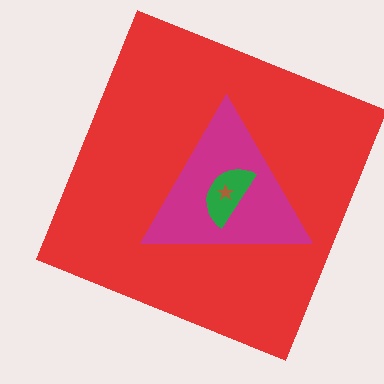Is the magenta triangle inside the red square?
Yes.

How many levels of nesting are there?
4.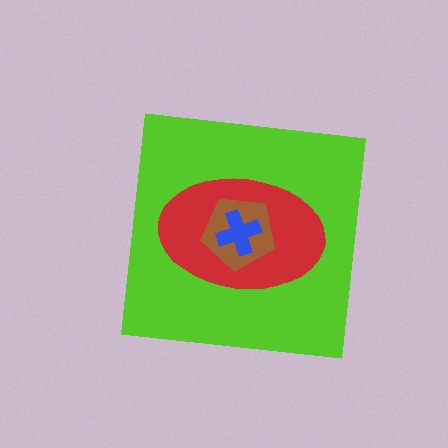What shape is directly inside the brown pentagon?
The blue cross.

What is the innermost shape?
The blue cross.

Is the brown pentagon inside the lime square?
Yes.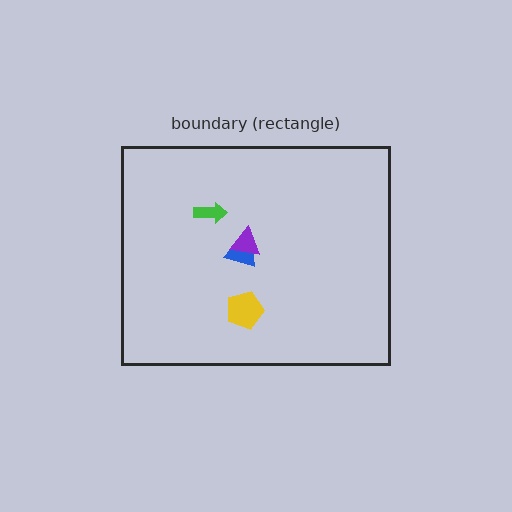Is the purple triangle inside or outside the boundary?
Inside.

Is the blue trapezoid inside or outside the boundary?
Inside.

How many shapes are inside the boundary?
4 inside, 0 outside.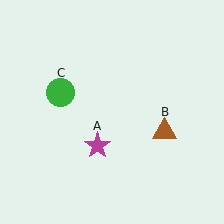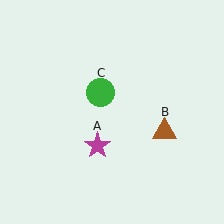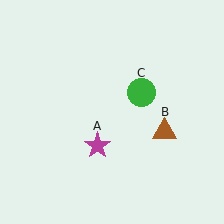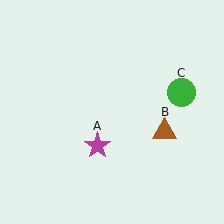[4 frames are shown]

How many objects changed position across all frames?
1 object changed position: green circle (object C).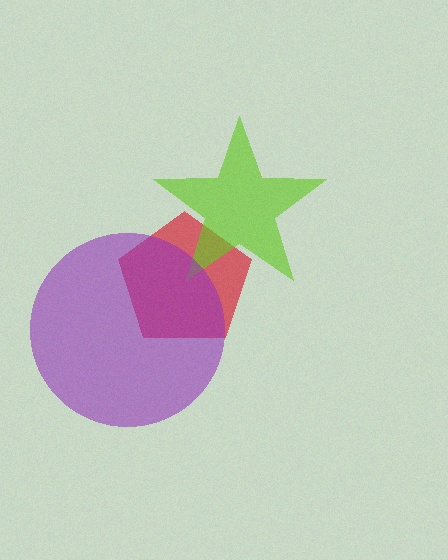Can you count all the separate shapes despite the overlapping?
Yes, there are 3 separate shapes.